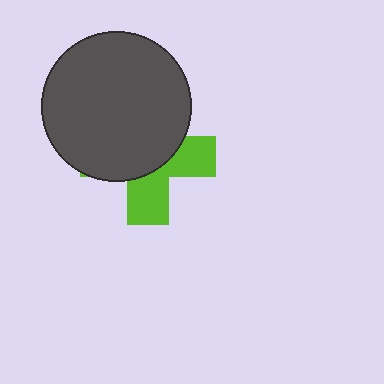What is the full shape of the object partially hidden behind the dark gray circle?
The partially hidden object is a lime cross.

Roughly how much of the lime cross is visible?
A small part of it is visible (roughly 40%).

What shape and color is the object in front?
The object in front is a dark gray circle.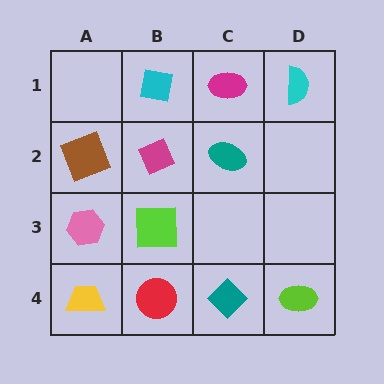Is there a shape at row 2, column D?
No, that cell is empty.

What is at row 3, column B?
A lime square.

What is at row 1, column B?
A cyan square.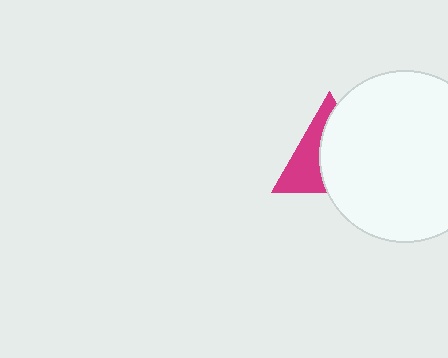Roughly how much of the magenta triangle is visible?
A small part of it is visible (roughly 42%).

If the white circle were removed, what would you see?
You would see the complete magenta triangle.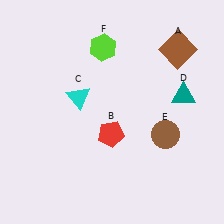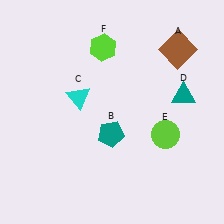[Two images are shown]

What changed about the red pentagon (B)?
In Image 1, B is red. In Image 2, it changed to teal.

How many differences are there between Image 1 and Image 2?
There are 2 differences between the two images.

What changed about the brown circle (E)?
In Image 1, E is brown. In Image 2, it changed to lime.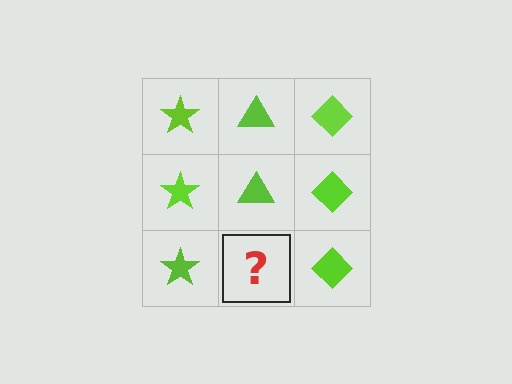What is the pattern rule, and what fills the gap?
The rule is that each column has a consistent shape. The gap should be filled with a lime triangle.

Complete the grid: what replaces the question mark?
The question mark should be replaced with a lime triangle.